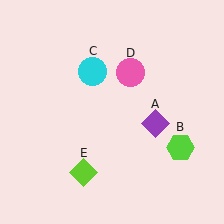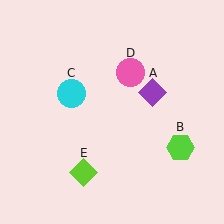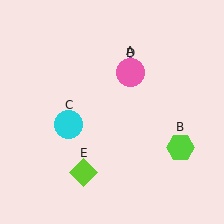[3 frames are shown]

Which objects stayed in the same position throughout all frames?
Lime hexagon (object B) and pink circle (object D) and lime diamond (object E) remained stationary.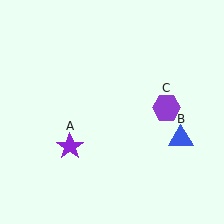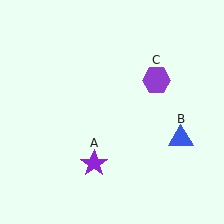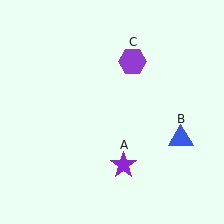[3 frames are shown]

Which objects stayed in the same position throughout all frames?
Blue triangle (object B) remained stationary.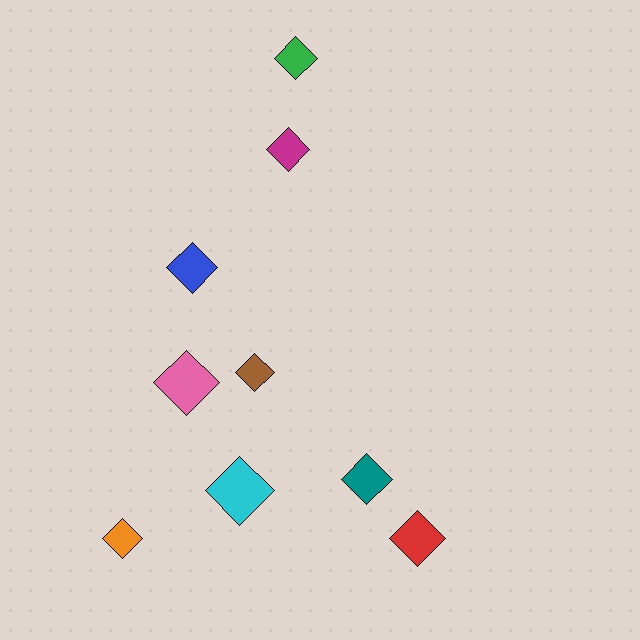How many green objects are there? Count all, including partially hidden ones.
There is 1 green object.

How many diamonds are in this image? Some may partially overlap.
There are 9 diamonds.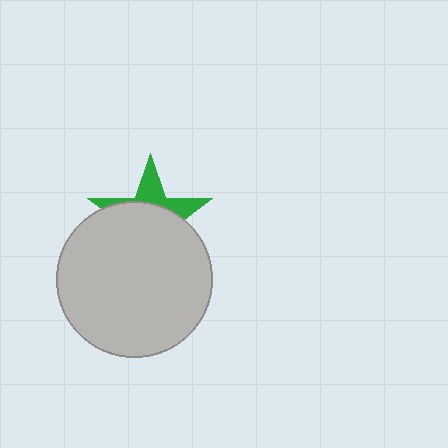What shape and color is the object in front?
The object in front is a light gray circle.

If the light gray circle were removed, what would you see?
You would see the complete green star.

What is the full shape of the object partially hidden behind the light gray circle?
The partially hidden object is a green star.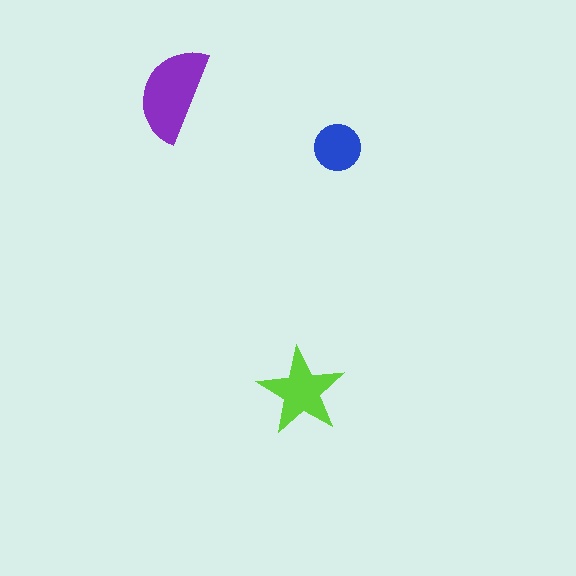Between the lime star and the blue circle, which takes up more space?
The lime star.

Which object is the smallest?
The blue circle.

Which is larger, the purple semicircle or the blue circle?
The purple semicircle.